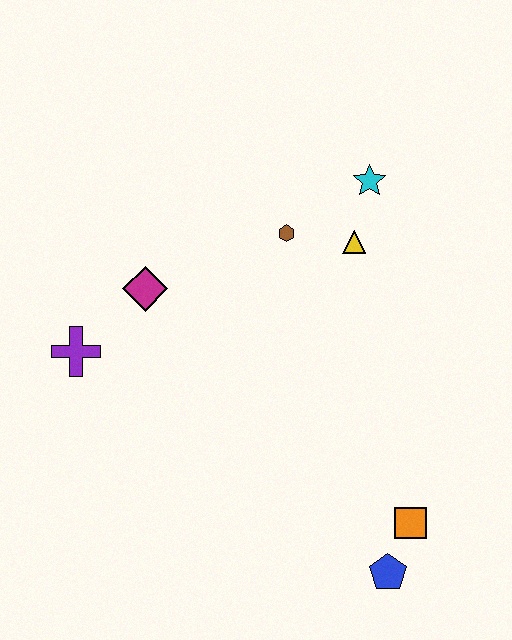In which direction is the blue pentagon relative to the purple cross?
The blue pentagon is to the right of the purple cross.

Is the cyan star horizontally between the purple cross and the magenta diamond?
No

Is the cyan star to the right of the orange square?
No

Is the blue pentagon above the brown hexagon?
No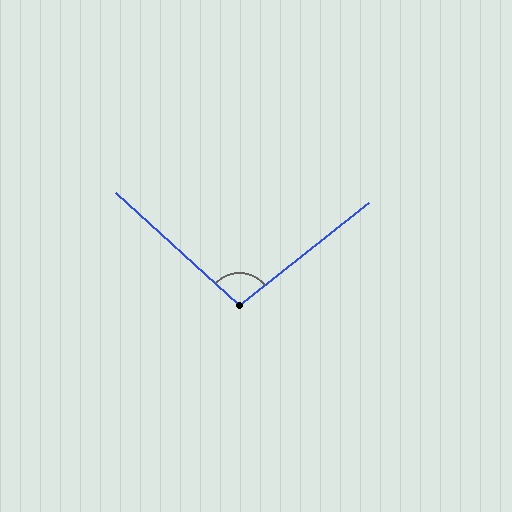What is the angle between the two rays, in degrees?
Approximately 99 degrees.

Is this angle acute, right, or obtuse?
It is obtuse.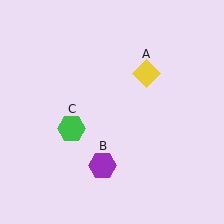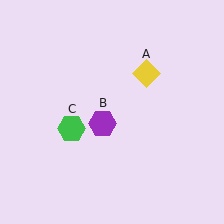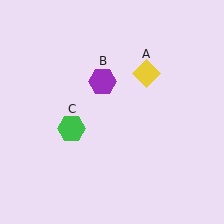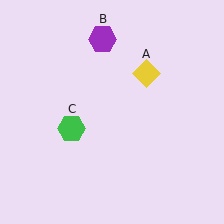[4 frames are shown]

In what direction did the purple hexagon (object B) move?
The purple hexagon (object B) moved up.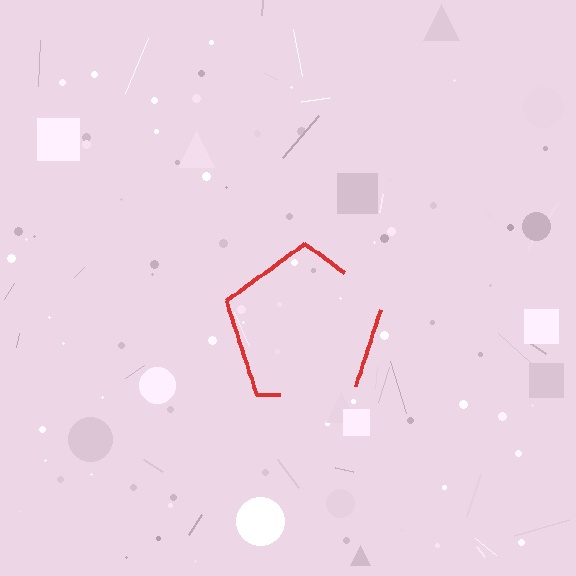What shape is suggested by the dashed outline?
The dashed outline suggests a pentagon.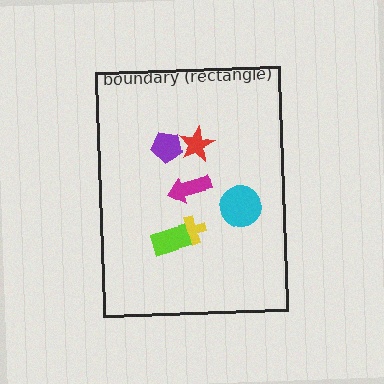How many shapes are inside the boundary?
6 inside, 0 outside.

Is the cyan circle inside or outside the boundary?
Inside.